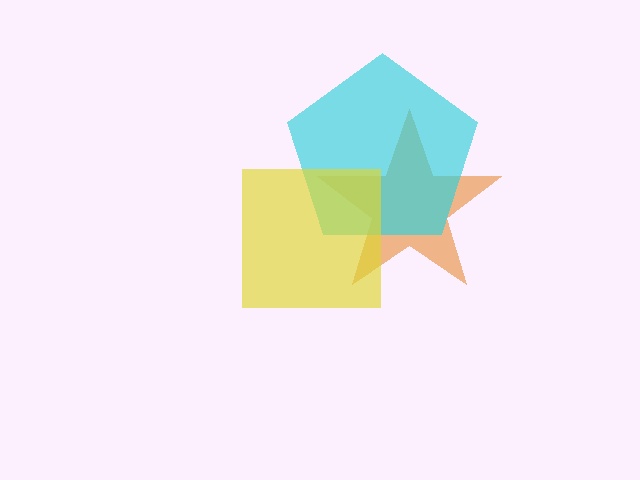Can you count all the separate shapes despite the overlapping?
Yes, there are 3 separate shapes.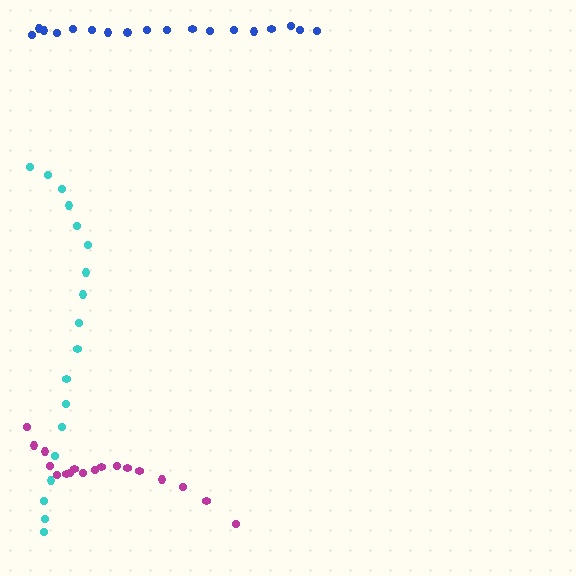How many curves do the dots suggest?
There are 3 distinct paths.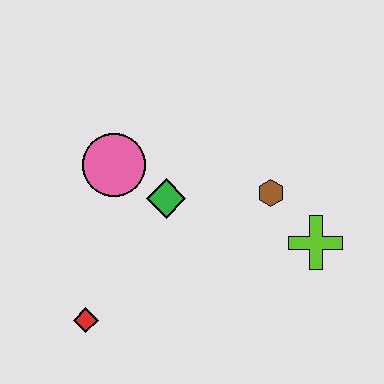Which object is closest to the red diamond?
The green diamond is closest to the red diamond.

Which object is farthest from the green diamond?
The lime cross is farthest from the green diamond.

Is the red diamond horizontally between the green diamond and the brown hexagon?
No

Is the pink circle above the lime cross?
Yes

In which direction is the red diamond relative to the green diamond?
The red diamond is below the green diamond.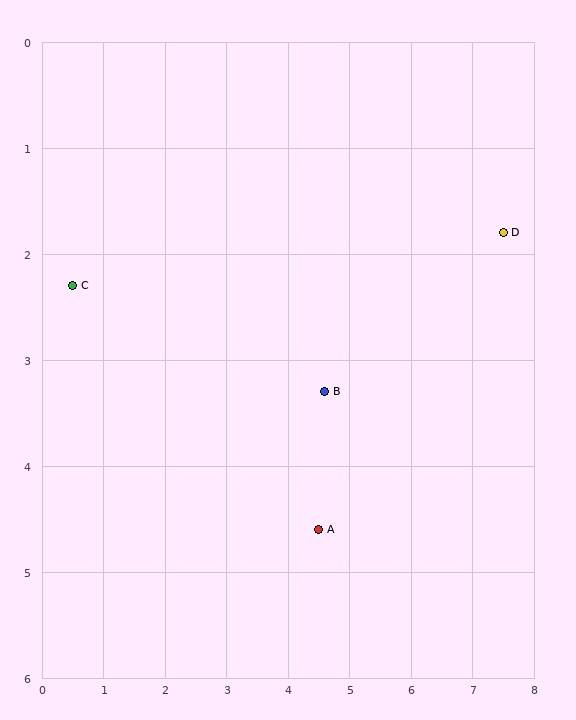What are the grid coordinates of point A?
Point A is at approximately (4.5, 4.6).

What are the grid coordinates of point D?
Point D is at approximately (7.5, 1.8).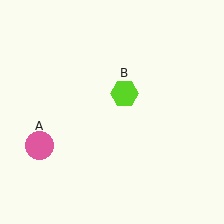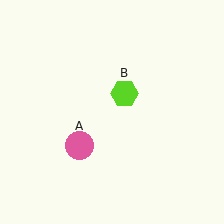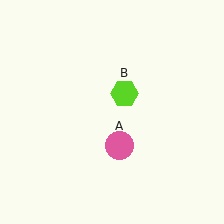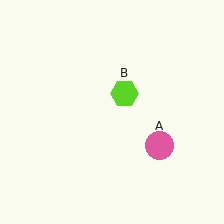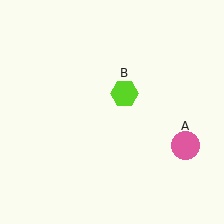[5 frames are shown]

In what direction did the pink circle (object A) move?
The pink circle (object A) moved right.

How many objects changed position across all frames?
1 object changed position: pink circle (object A).